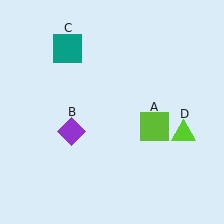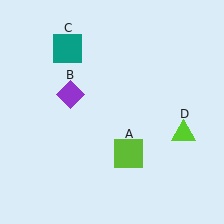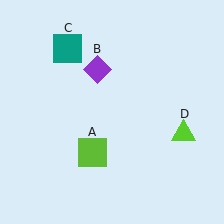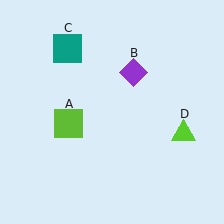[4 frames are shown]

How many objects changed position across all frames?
2 objects changed position: lime square (object A), purple diamond (object B).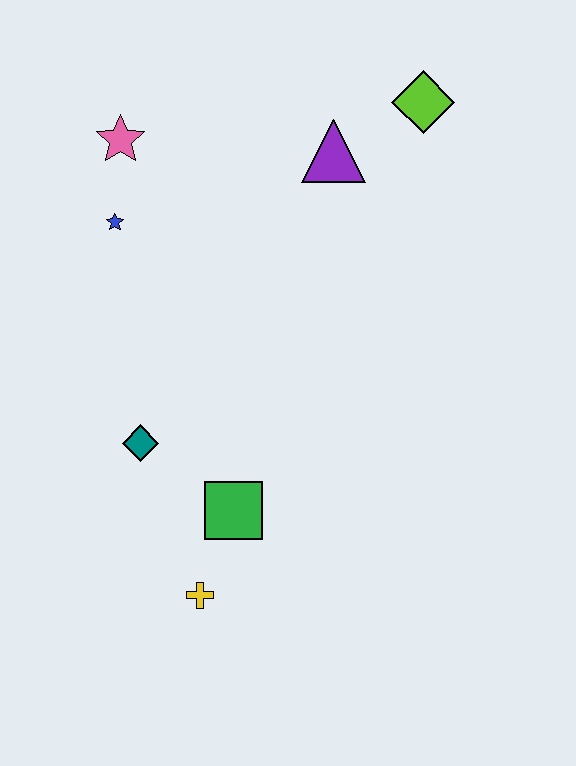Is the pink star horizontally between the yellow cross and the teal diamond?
No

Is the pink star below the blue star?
No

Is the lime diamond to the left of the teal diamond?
No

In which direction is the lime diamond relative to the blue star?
The lime diamond is to the right of the blue star.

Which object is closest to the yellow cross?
The green square is closest to the yellow cross.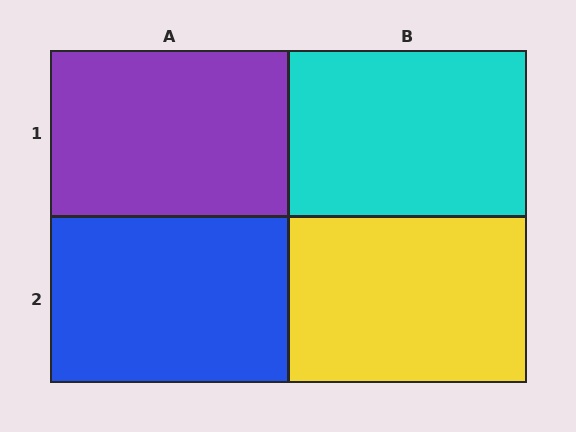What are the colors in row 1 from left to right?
Purple, cyan.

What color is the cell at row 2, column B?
Yellow.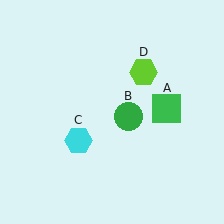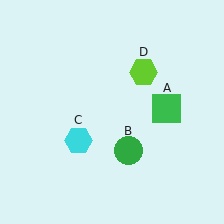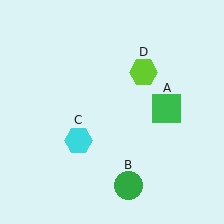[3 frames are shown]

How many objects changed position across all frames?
1 object changed position: green circle (object B).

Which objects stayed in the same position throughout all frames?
Green square (object A) and cyan hexagon (object C) and lime hexagon (object D) remained stationary.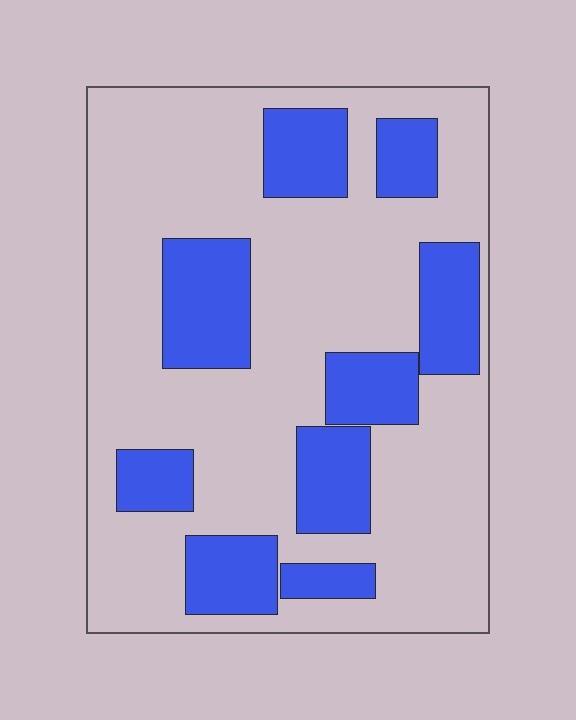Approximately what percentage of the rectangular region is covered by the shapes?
Approximately 30%.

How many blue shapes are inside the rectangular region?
9.